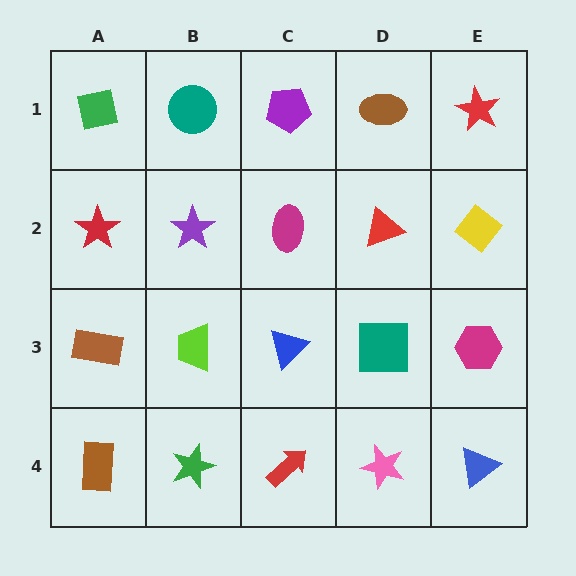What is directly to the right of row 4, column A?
A green star.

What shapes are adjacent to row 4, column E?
A magenta hexagon (row 3, column E), a pink star (row 4, column D).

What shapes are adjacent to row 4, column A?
A brown rectangle (row 3, column A), a green star (row 4, column B).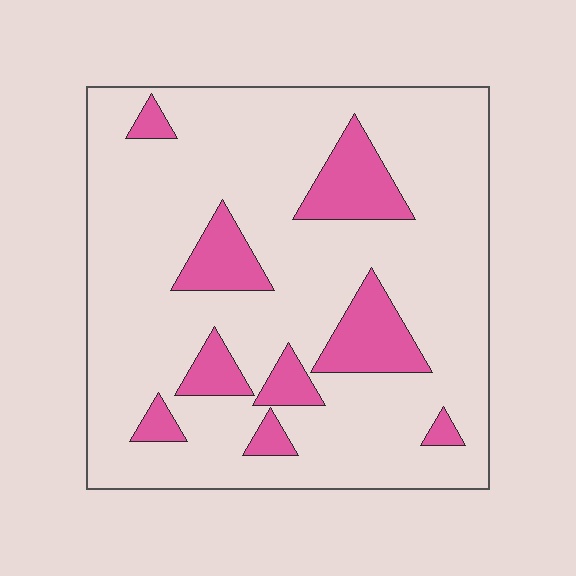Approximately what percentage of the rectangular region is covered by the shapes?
Approximately 15%.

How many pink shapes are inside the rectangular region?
9.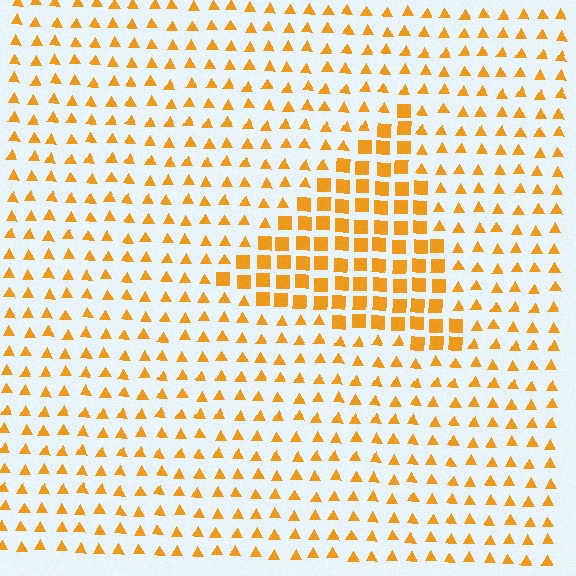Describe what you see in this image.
The image is filled with small orange elements arranged in a uniform grid. A triangle-shaped region contains squares, while the surrounding area contains triangles. The boundary is defined purely by the change in element shape.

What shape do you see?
I see a triangle.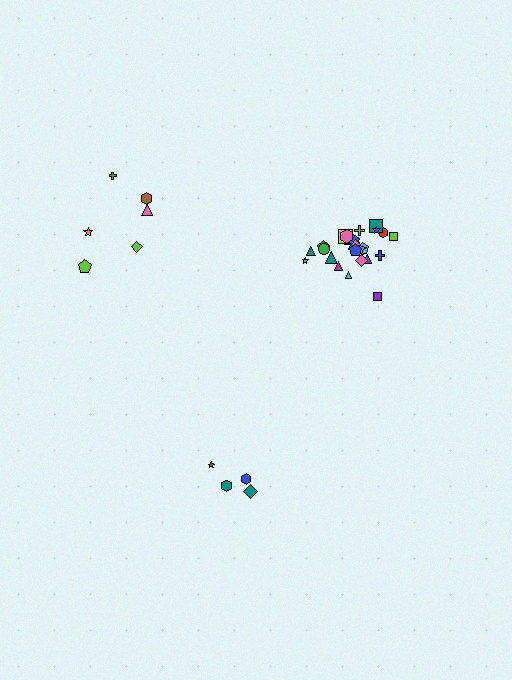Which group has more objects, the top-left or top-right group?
The top-right group.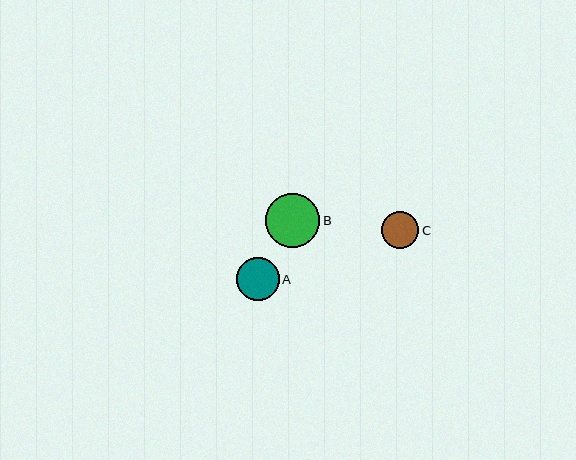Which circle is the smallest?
Circle C is the smallest with a size of approximately 37 pixels.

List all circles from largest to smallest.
From largest to smallest: B, A, C.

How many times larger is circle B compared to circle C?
Circle B is approximately 1.5 times the size of circle C.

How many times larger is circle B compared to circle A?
Circle B is approximately 1.3 times the size of circle A.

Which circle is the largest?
Circle B is the largest with a size of approximately 54 pixels.